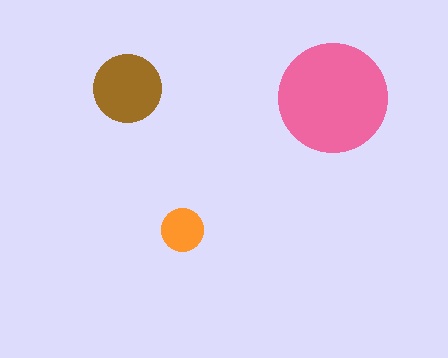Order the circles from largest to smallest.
the pink one, the brown one, the orange one.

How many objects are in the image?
There are 3 objects in the image.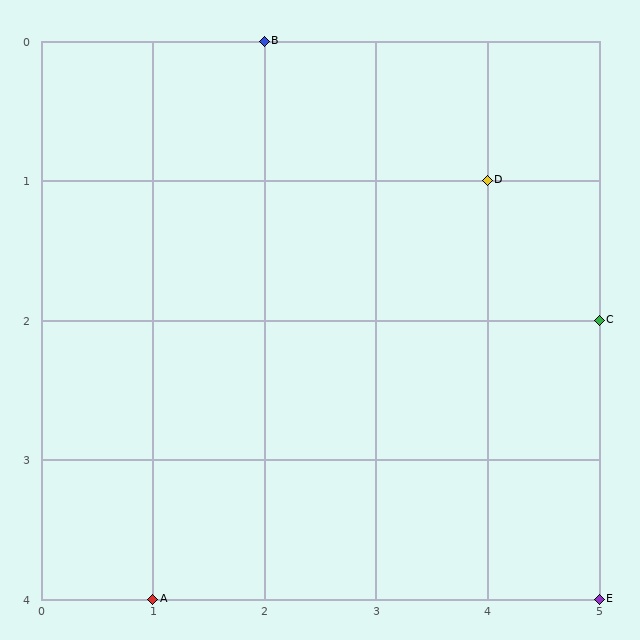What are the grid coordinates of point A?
Point A is at grid coordinates (1, 4).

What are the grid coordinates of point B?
Point B is at grid coordinates (2, 0).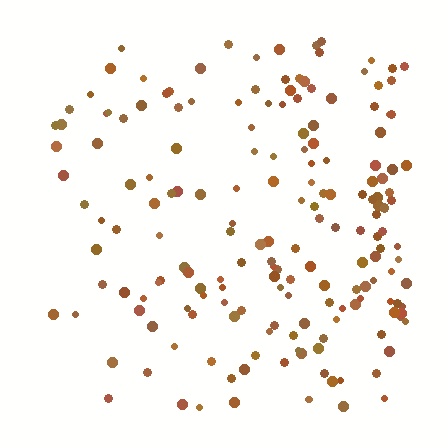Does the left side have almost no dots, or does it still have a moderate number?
Still a moderate number, just noticeably fewer than the right.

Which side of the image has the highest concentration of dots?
The right.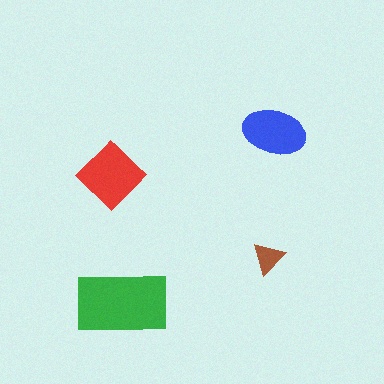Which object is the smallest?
The brown triangle.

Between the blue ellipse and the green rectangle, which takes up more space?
The green rectangle.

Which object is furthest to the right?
The blue ellipse is rightmost.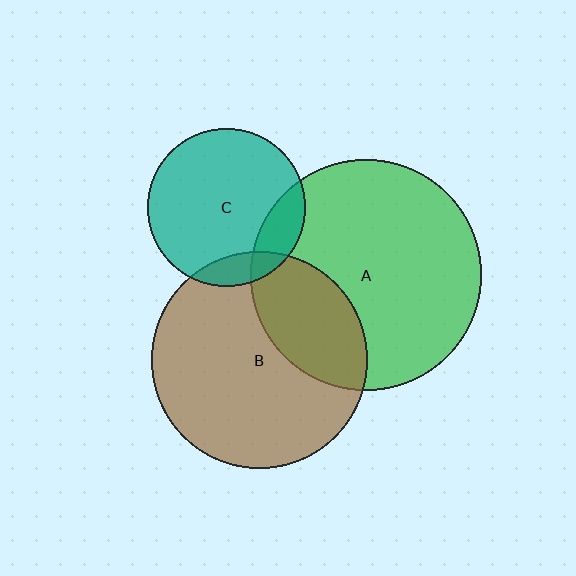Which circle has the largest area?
Circle A (green).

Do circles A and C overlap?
Yes.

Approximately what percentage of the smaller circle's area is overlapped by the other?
Approximately 15%.